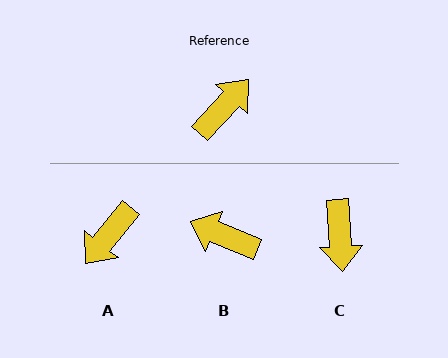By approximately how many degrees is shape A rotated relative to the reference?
Approximately 177 degrees clockwise.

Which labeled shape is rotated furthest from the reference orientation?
A, about 177 degrees away.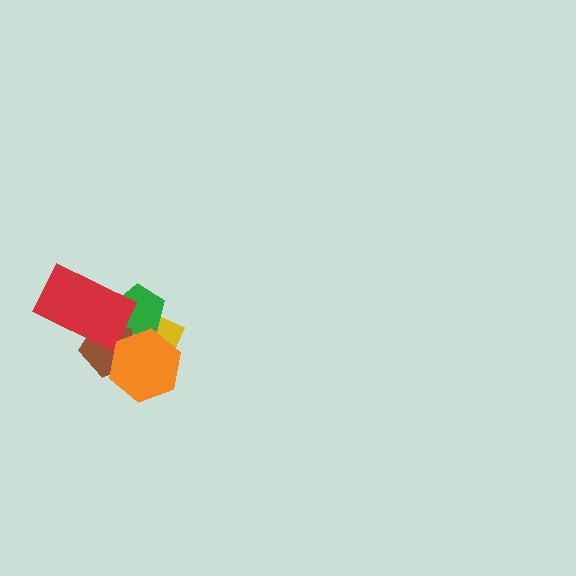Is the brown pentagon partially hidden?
Yes, it is partially covered by another shape.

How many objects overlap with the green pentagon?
4 objects overlap with the green pentagon.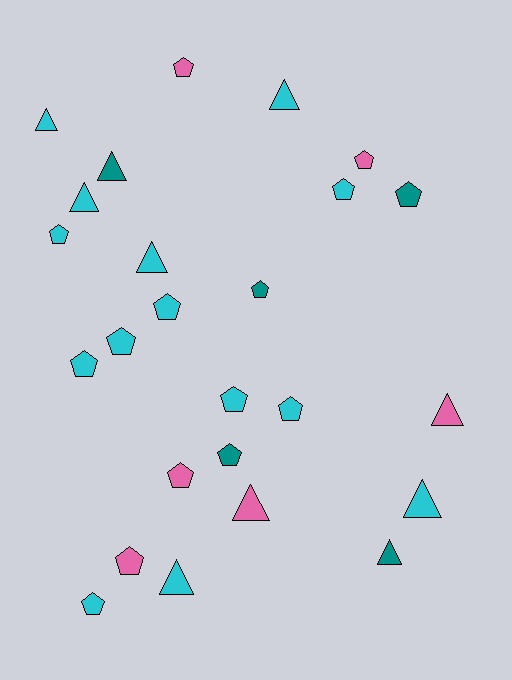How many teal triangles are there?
There are 2 teal triangles.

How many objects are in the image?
There are 25 objects.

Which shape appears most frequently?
Pentagon, with 15 objects.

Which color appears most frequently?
Cyan, with 14 objects.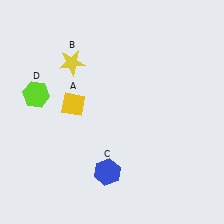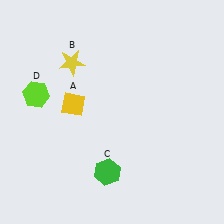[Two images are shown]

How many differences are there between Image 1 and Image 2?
There is 1 difference between the two images.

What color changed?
The hexagon (C) changed from blue in Image 1 to green in Image 2.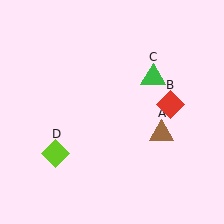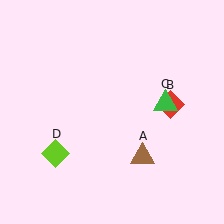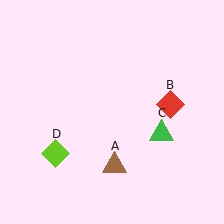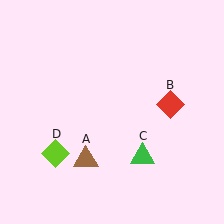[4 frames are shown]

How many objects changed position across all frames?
2 objects changed position: brown triangle (object A), green triangle (object C).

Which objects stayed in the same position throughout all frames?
Red diamond (object B) and lime diamond (object D) remained stationary.